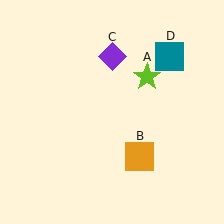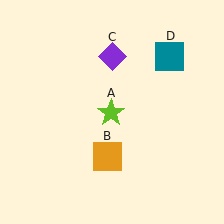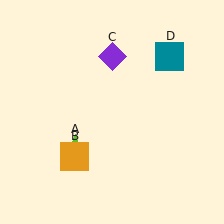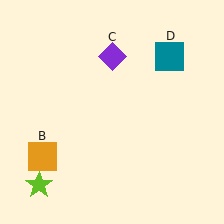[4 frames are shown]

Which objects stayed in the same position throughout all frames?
Purple diamond (object C) and teal square (object D) remained stationary.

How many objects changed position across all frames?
2 objects changed position: lime star (object A), orange square (object B).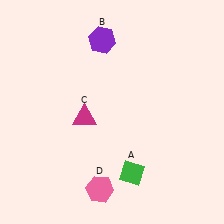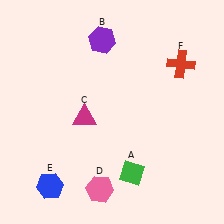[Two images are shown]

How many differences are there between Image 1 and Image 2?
There are 2 differences between the two images.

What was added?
A blue hexagon (E), a red cross (F) were added in Image 2.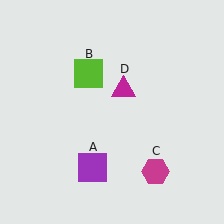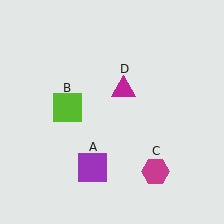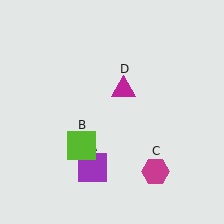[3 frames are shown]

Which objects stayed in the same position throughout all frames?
Purple square (object A) and magenta hexagon (object C) and magenta triangle (object D) remained stationary.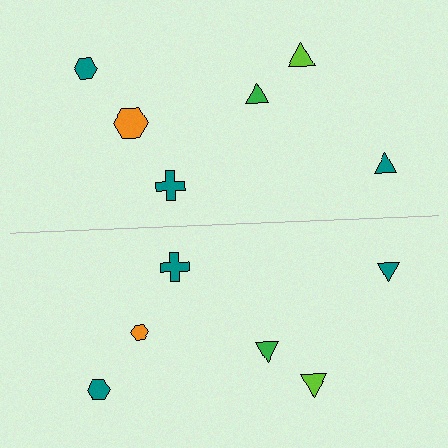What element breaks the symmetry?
The orange hexagon on the bottom side has a different size than its mirror counterpart.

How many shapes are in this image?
There are 12 shapes in this image.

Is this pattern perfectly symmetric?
No, the pattern is not perfectly symmetric. The orange hexagon on the bottom side has a different size than its mirror counterpart.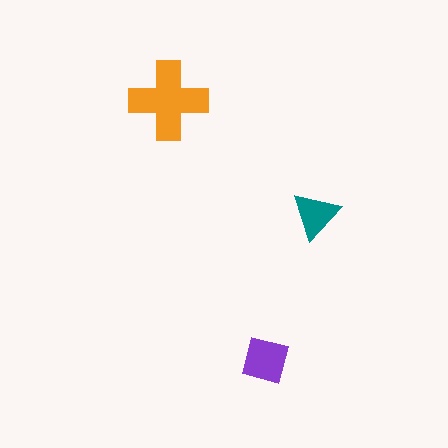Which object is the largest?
The orange cross.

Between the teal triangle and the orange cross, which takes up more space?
The orange cross.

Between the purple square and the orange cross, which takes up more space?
The orange cross.